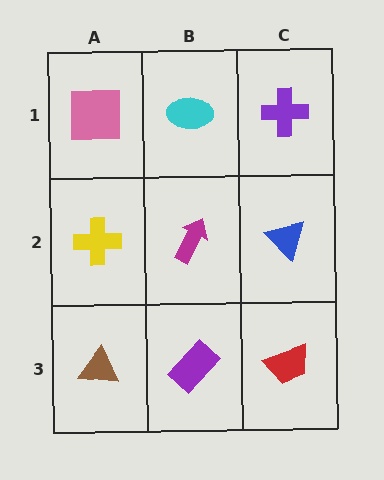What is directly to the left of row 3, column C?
A purple rectangle.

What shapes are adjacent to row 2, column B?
A cyan ellipse (row 1, column B), a purple rectangle (row 3, column B), a yellow cross (row 2, column A), a blue triangle (row 2, column C).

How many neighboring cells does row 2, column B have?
4.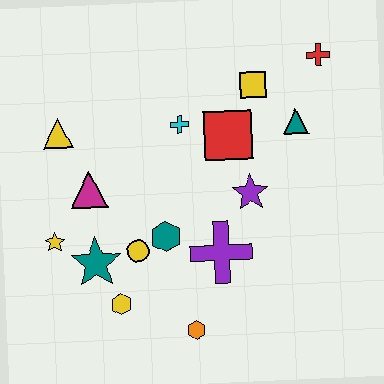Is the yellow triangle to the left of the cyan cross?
Yes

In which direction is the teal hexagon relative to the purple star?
The teal hexagon is to the left of the purple star.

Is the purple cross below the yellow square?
Yes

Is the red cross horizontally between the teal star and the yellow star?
No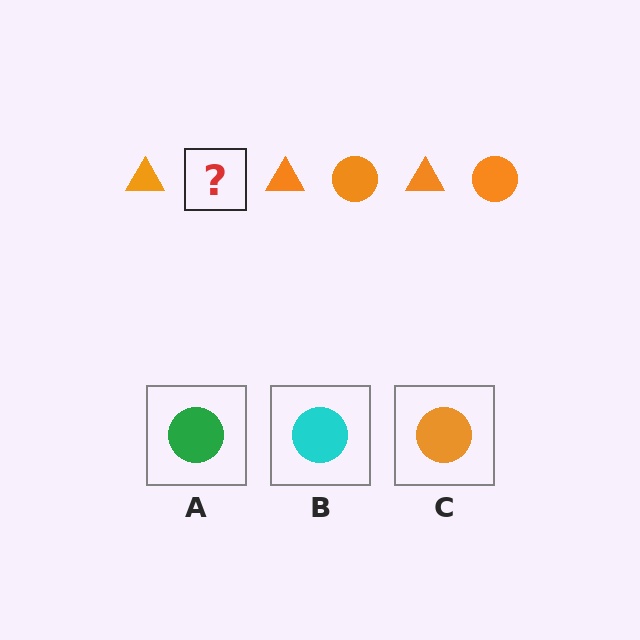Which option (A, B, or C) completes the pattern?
C.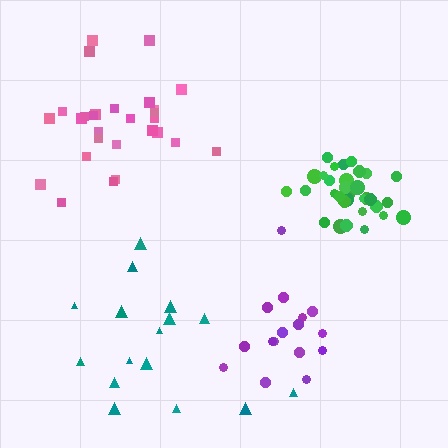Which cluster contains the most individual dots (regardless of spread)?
Green (32).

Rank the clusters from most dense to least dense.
green, purple, pink, teal.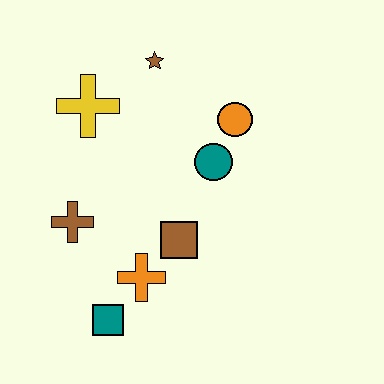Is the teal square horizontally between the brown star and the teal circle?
No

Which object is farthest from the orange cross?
The brown star is farthest from the orange cross.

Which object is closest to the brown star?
The yellow cross is closest to the brown star.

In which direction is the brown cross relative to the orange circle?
The brown cross is to the left of the orange circle.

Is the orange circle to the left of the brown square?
No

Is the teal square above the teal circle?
No